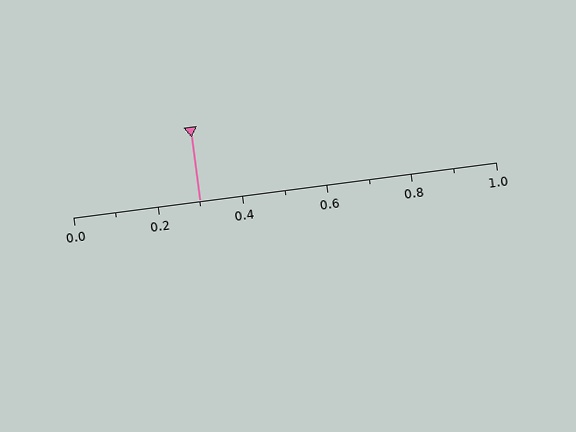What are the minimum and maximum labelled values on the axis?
The axis runs from 0.0 to 1.0.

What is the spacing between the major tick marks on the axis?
The major ticks are spaced 0.2 apart.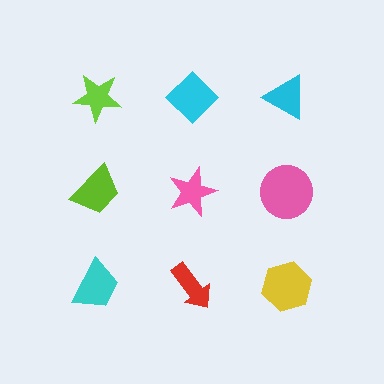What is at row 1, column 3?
A cyan triangle.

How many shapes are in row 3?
3 shapes.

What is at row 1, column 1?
A lime star.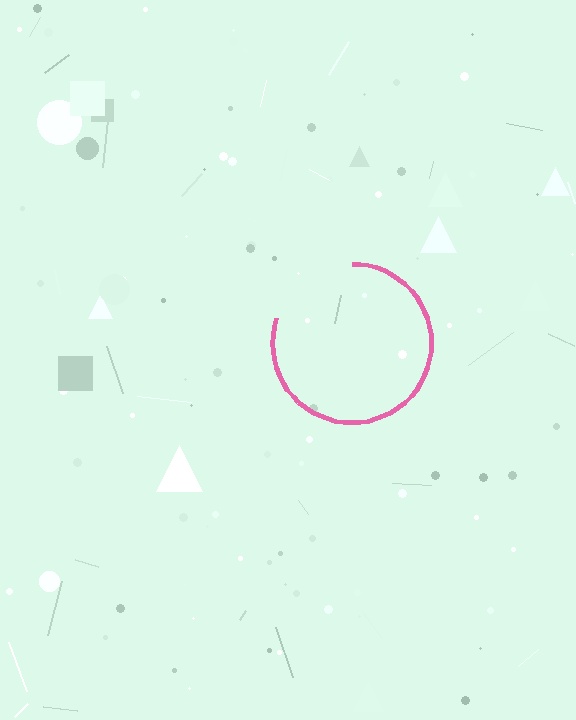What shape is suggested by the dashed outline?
The dashed outline suggests a circle.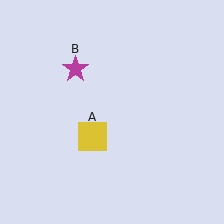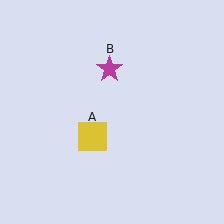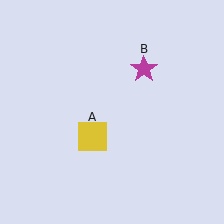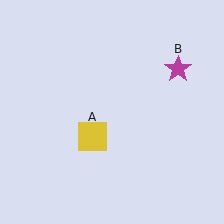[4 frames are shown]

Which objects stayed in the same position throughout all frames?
Yellow square (object A) remained stationary.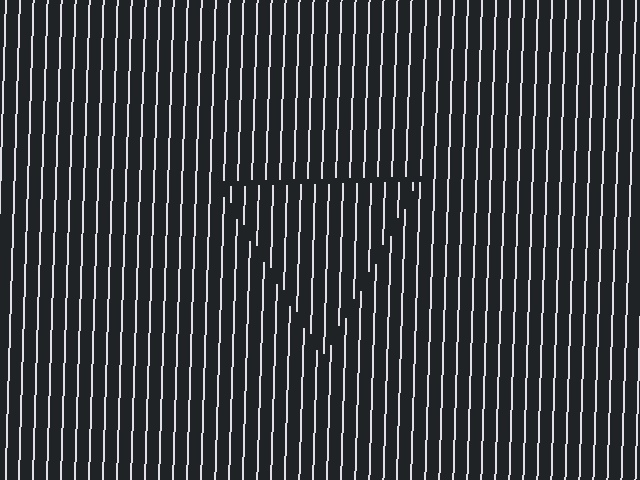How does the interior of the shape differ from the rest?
The interior of the shape contains the same grating, shifted by half a period — the contour is defined by the phase discontinuity where line-ends from the inner and outer gratings abut.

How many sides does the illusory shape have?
3 sides — the line-ends trace a triangle.